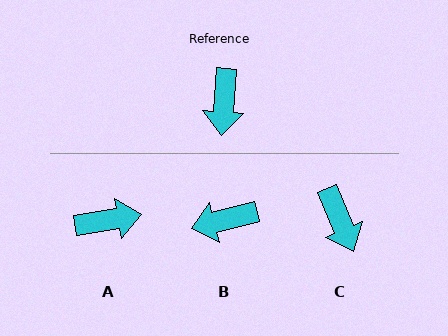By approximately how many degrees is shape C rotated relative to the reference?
Approximately 28 degrees counter-clockwise.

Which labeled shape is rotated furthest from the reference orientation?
A, about 103 degrees away.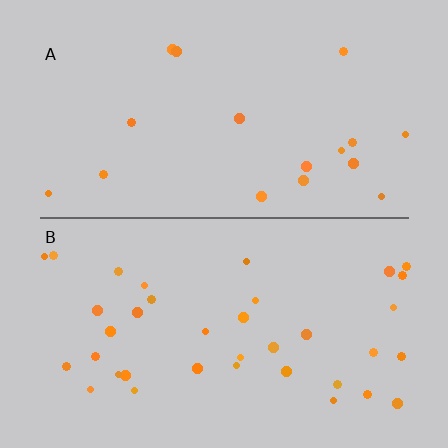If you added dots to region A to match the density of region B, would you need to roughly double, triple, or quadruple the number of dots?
Approximately double.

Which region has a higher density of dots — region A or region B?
B (the bottom).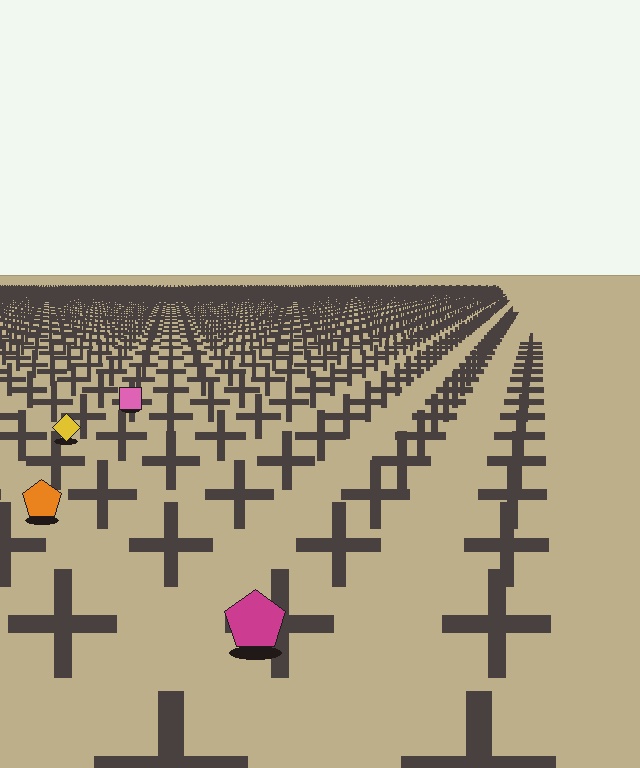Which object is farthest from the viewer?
The pink square is farthest from the viewer. It appears smaller and the ground texture around it is denser.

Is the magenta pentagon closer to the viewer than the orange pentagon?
Yes. The magenta pentagon is closer — you can tell from the texture gradient: the ground texture is coarser near it.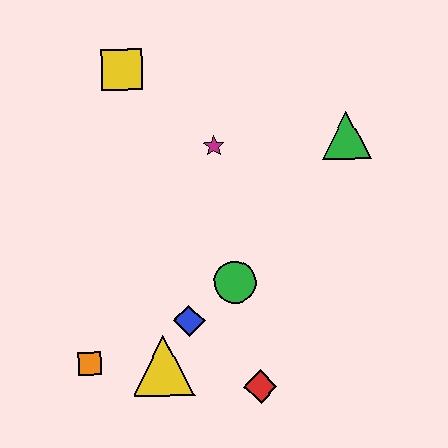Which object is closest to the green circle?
The blue diamond is closest to the green circle.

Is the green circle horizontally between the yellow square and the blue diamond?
No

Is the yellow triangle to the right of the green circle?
No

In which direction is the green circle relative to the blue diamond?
The green circle is to the right of the blue diamond.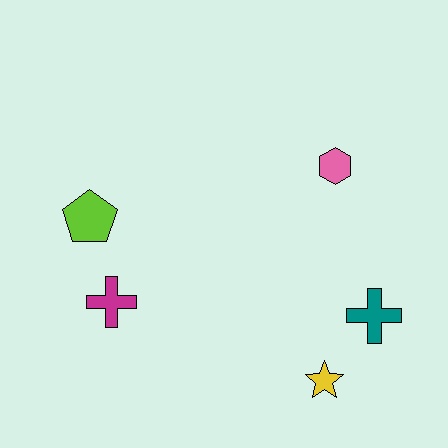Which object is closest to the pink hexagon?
The teal cross is closest to the pink hexagon.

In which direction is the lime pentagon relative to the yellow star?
The lime pentagon is to the left of the yellow star.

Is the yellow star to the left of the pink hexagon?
Yes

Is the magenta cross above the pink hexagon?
No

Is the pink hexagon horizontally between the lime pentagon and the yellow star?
No